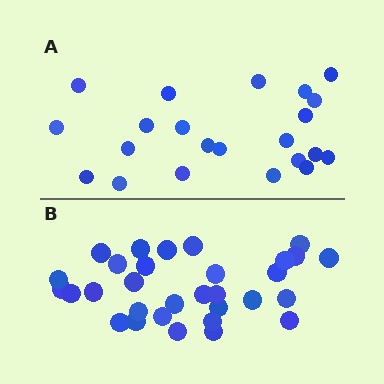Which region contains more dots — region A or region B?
Region B (the bottom region) has more dots.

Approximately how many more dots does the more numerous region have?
Region B has roughly 8 or so more dots than region A.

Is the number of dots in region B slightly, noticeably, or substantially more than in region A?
Region B has noticeably more, but not dramatically so. The ratio is roughly 1.4 to 1.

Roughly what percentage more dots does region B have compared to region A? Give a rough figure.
About 40% more.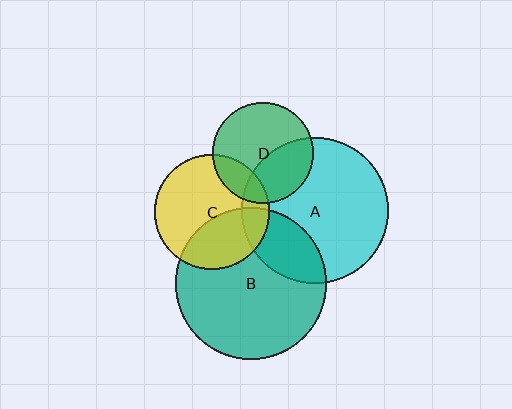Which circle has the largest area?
Circle B (teal).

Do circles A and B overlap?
Yes.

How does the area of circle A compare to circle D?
Approximately 2.1 times.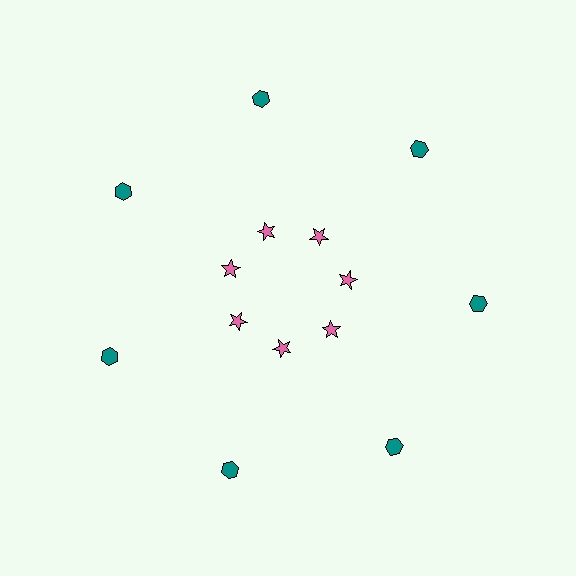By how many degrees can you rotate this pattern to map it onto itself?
The pattern maps onto itself every 51 degrees of rotation.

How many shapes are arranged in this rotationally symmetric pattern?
There are 14 shapes, arranged in 7 groups of 2.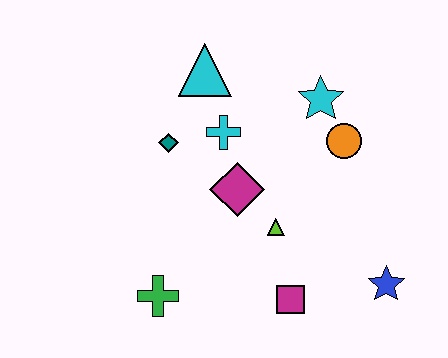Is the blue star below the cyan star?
Yes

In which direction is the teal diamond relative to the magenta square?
The teal diamond is above the magenta square.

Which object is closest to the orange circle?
The cyan star is closest to the orange circle.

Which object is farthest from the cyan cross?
The blue star is farthest from the cyan cross.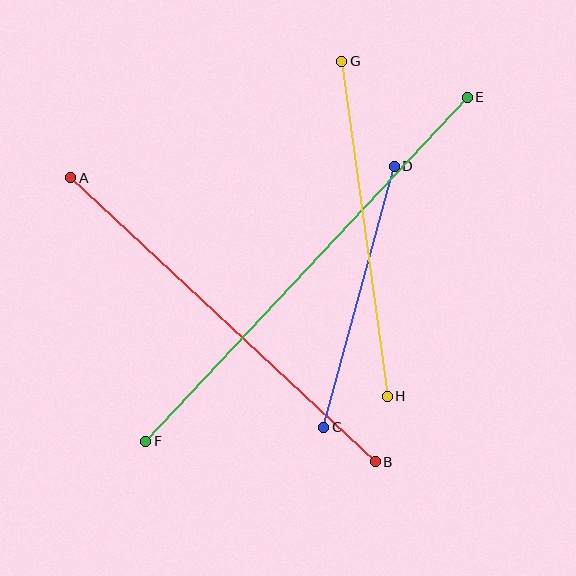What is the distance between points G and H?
The distance is approximately 338 pixels.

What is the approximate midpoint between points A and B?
The midpoint is at approximately (223, 320) pixels.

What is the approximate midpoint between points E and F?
The midpoint is at approximately (306, 269) pixels.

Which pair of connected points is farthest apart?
Points E and F are farthest apart.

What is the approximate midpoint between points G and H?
The midpoint is at approximately (365, 229) pixels.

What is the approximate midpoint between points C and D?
The midpoint is at approximately (359, 297) pixels.